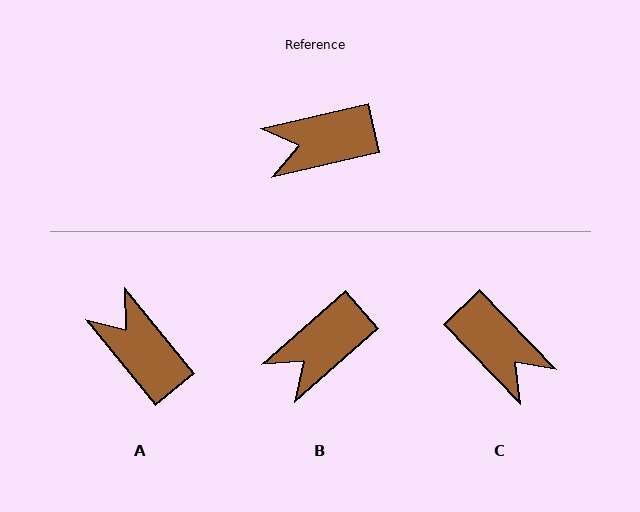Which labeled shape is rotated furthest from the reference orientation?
C, about 121 degrees away.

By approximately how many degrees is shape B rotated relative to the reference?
Approximately 29 degrees counter-clockwise.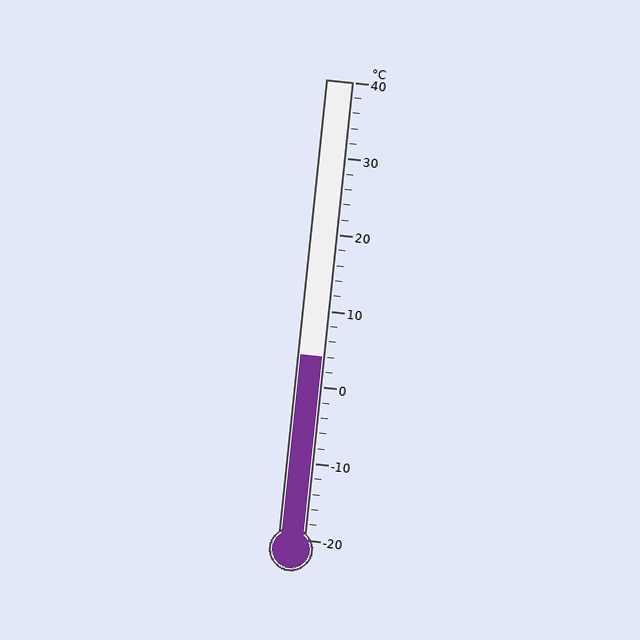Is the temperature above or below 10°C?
The temperature is below 10°C.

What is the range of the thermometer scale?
The thermometer scale ranges from -20°C to 40°C.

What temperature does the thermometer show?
The thermometer shows approximately 4°C.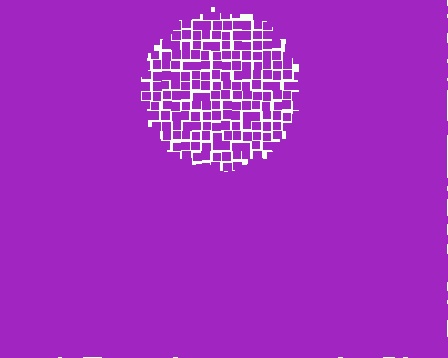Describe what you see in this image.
The image contains small purple elements arranged at two different densities. A circle-shaped region is visible where the elements are less densely packed than the surrounding area.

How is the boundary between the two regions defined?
The boundary is defined by a change in element density (approximately 2.5x ratio). All elements are the same color, size, and shape.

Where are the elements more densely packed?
The elements are more densely packed outside the circle boundary.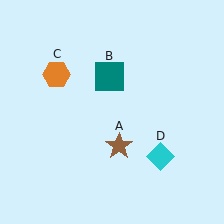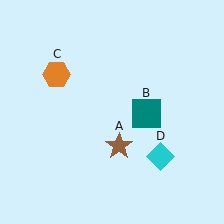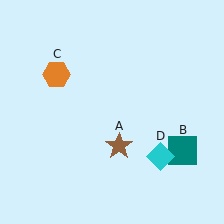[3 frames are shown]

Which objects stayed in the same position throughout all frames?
Brown star (object A) and orange hexagon (object C) and cyan diamond (object D) remained stationary.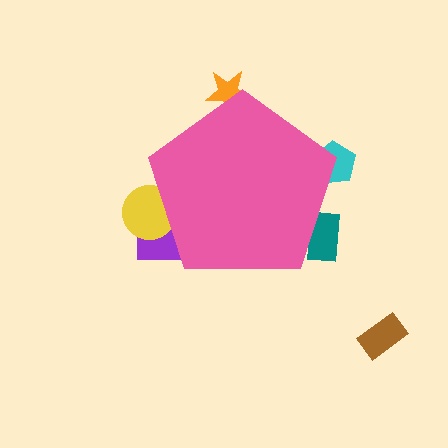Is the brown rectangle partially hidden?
No, the brown rectangle is fully visible.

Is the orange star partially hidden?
Yes, the orange star is partially hidden behind the pink pentagon.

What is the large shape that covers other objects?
A pink pentagon.